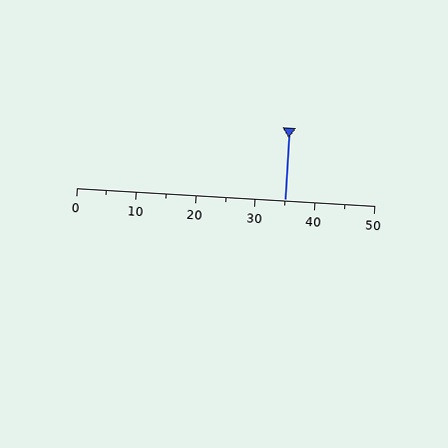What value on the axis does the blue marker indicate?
The marker indicates approximately 35.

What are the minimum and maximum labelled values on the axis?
The axis runs from 0 to 50.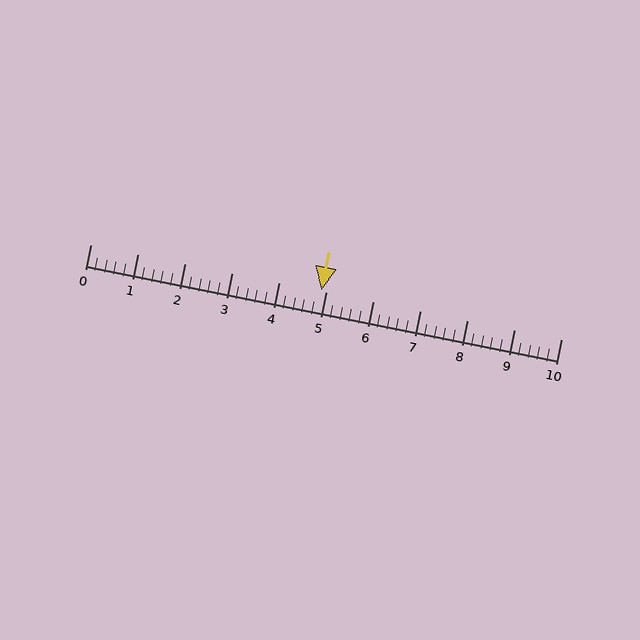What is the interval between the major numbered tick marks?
The major tick marks are spaced 1 units apart.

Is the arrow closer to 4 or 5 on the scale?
The arrow is closer to 5.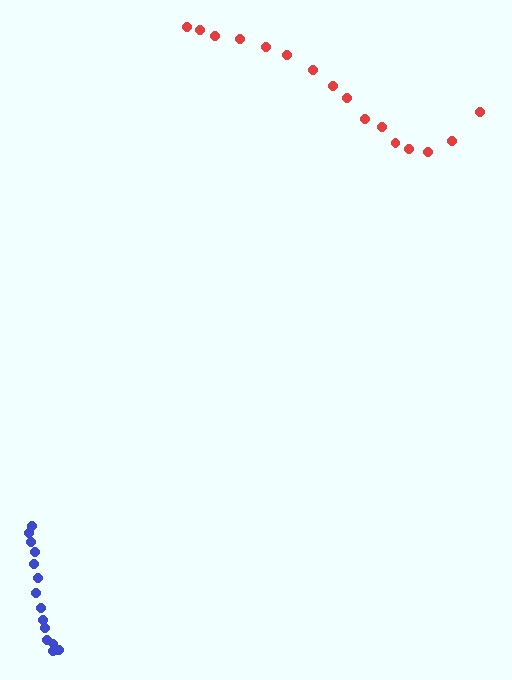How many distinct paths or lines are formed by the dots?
There are 2 distinct paths.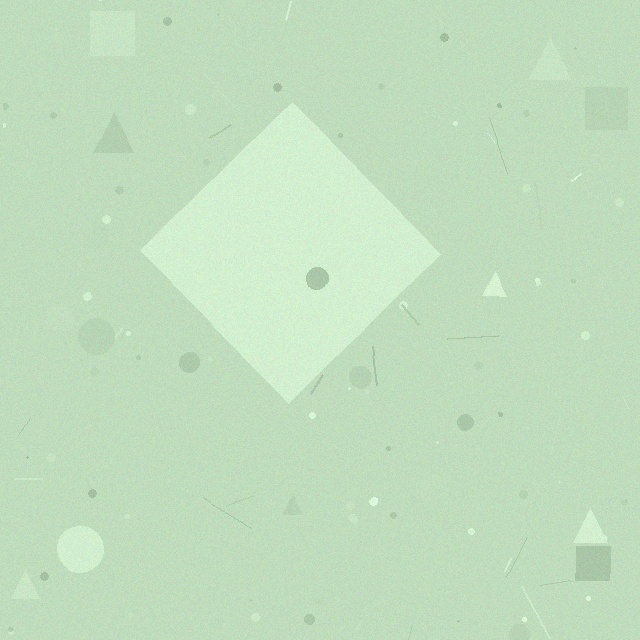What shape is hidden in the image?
A diamond is hidden in the image.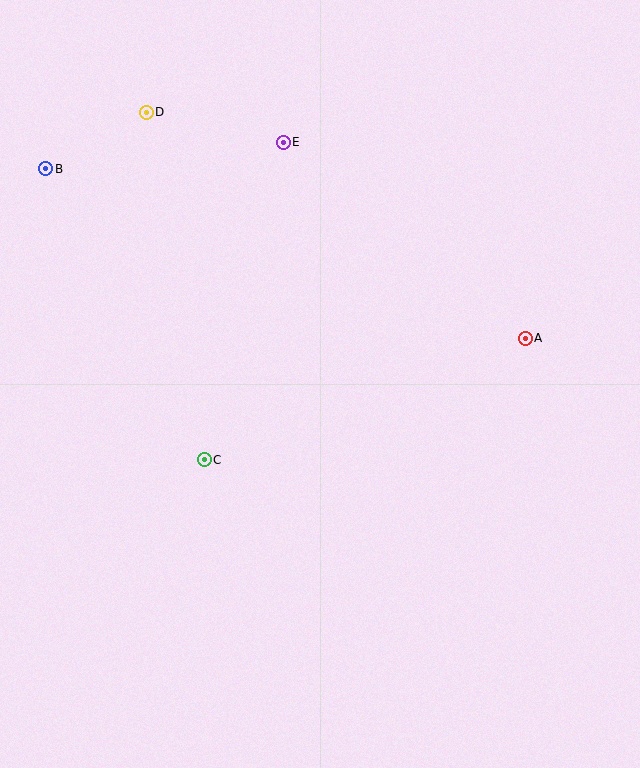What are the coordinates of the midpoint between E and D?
The midpoint between E and D is at (215, 127).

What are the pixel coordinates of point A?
Point A is at (525, 338).